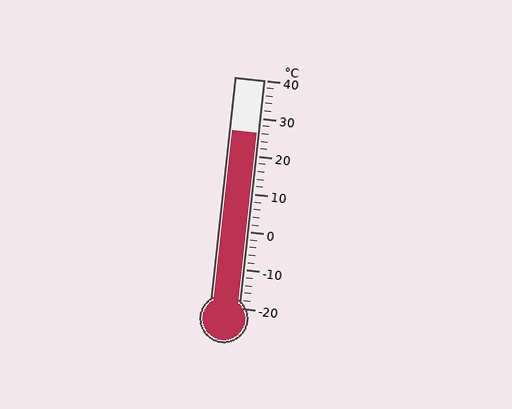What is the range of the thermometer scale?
The thermometer scale ranges from -20°C to 40°C.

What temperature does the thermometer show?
The thermometer shows approximately 26°C.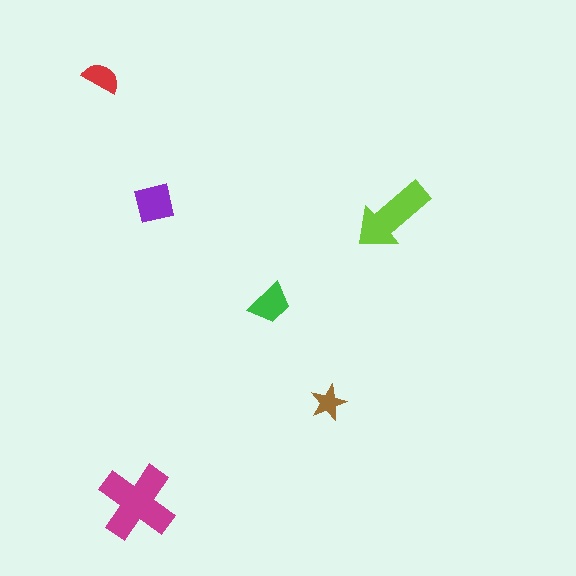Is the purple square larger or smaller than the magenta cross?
Smaller.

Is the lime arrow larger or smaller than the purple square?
Larger.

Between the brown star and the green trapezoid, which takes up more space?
The green trapezoid.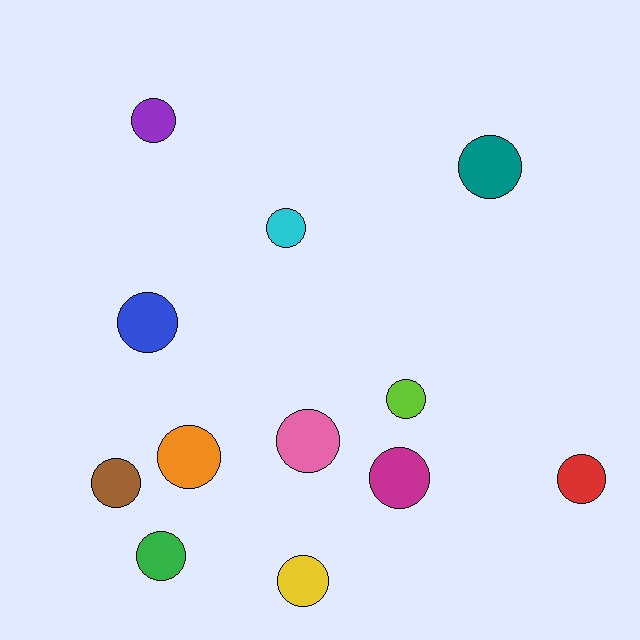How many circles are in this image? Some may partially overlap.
There are 12 circles.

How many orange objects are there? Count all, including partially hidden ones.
There is 1 orange object.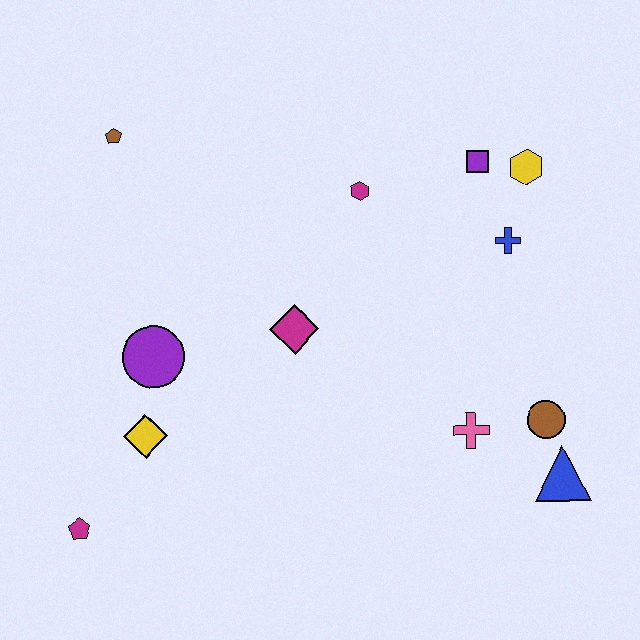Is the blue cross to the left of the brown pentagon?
No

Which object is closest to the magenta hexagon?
The purple square is closest to the magenta hexagon.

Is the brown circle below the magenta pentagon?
No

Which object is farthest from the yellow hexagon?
The magenta pentagon is farthest from the yellow hexagon.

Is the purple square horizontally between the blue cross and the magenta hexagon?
Yes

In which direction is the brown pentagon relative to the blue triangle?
The brown pentagon is to the left of the blue triangle.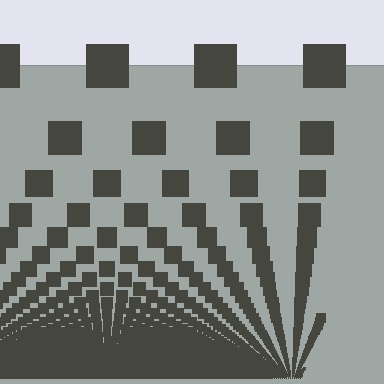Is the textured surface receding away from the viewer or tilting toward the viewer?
The surface appears to tilt toward the viewer. Texture elements get larger and sparser toward the top.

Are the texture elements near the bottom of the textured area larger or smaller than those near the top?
Smaller. The gradient is inverted — elements near the bottom are smaller and denser.